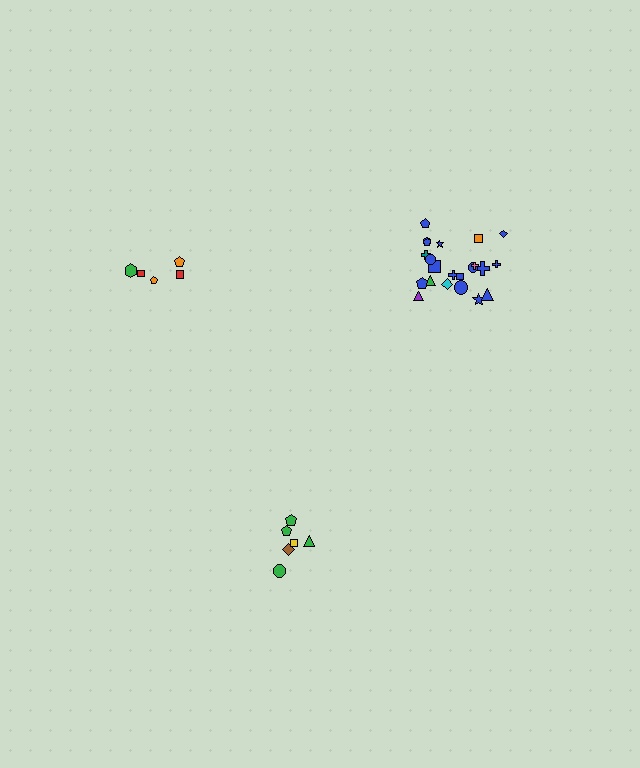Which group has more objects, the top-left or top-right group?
The top-right group.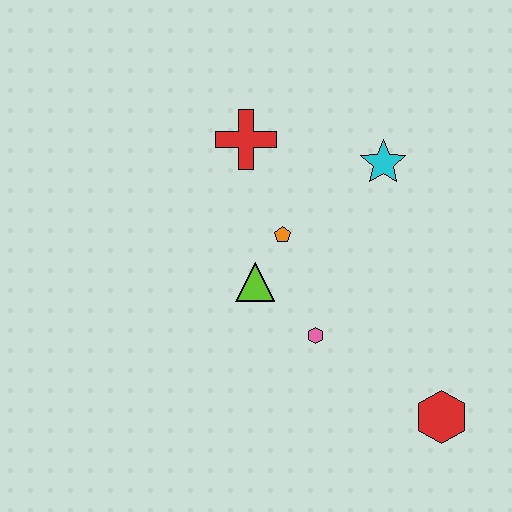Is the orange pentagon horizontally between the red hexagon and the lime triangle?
Yes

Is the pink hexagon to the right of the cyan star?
No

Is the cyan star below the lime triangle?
No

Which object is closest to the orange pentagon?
The lime triangle is closest to the orange pentagon.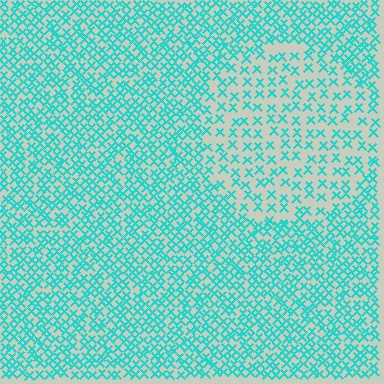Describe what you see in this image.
The image contains small cyan elements arranged at two different densities. A circle-shaped region is visible where the elements are less densely packed than the surrounding area.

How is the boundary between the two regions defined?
The boundary is defined by a change in element density (approximately 2.1x ratio). All elements are the same color, size, and shape.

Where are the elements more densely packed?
The elements are more densely packed outside the circle boundary.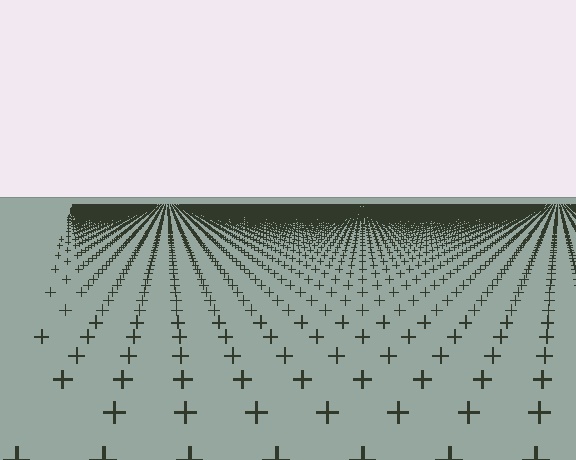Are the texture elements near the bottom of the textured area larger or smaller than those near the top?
Larger. Near the bottom, elements are closer to the viewer and appear at a bigger on-screen size.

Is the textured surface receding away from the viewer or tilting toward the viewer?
The surface is receding away from the viewer. Texture elements get smaller and denser toward the top.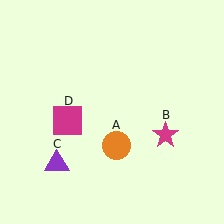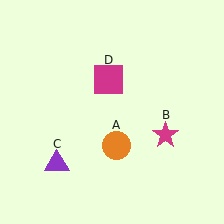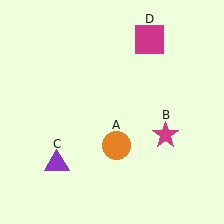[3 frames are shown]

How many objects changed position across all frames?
1 object changed position: magenta square (object D).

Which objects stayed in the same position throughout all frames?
Orange circle (object A) and magenta star (object B) and purple triangle (object C) remained stationary.